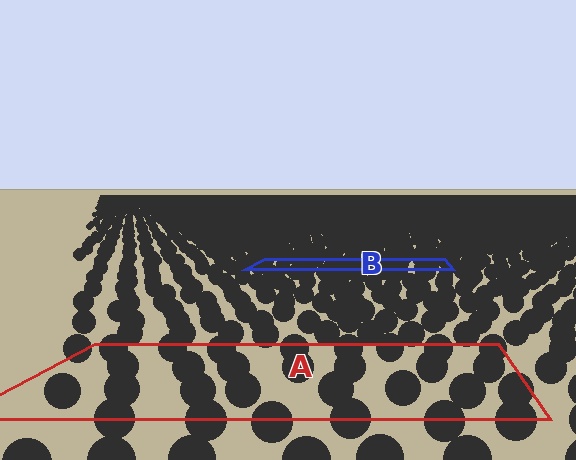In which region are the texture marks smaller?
The texture marks are smaller in region B, because it is farther away.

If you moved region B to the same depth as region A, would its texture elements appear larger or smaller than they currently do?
They would appear larger. At a closer depth, the same texture elements are projected at a bigger on-screen size.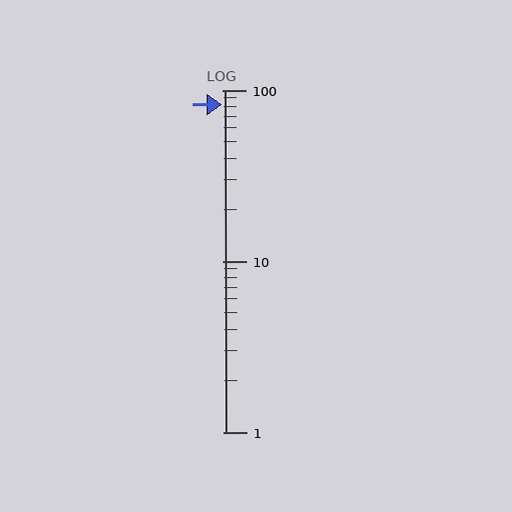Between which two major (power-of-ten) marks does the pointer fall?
The pointer is between 10 and 100.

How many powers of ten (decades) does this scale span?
The scale spans 2 decades, from 1 to 100.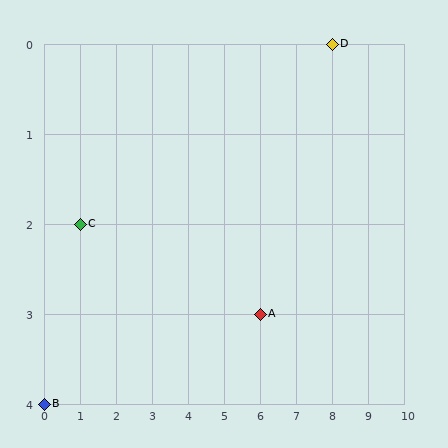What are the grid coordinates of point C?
Point C is at grid coordinates (1, 2).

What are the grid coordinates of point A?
Point A is at grid coordinates (6, 3).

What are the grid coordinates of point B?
Point B is at grid coordinates (0, 4).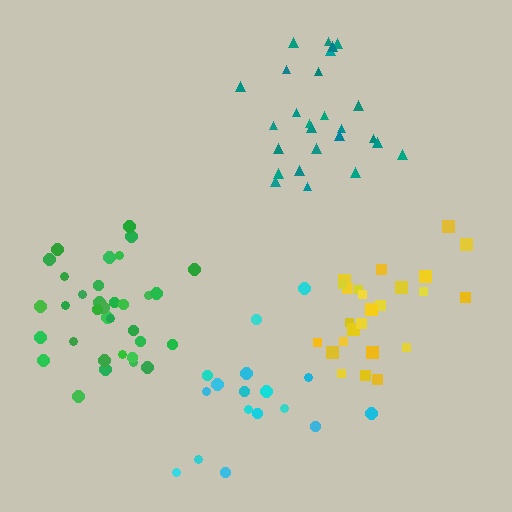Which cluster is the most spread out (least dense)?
Cyan.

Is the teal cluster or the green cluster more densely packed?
Green.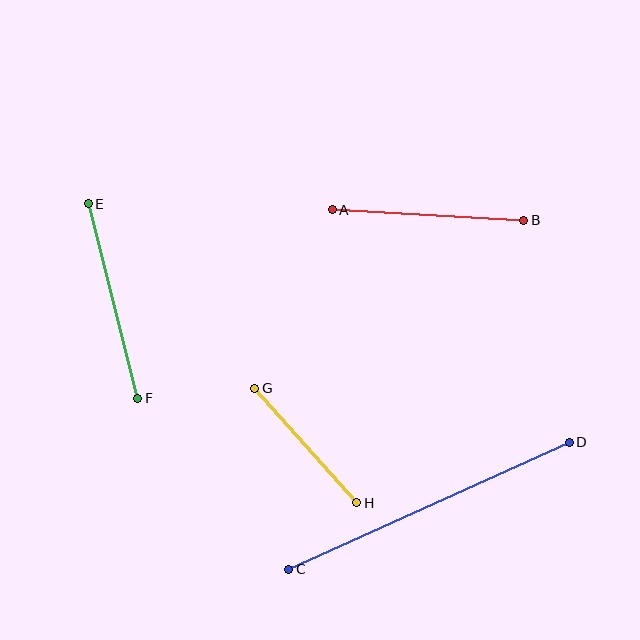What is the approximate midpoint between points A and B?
The midpoint is at approximately (428, 215) pixels.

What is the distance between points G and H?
The distance is approximately 154 pixels.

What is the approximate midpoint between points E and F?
The midpoint is at approximately (113, 301) pixels.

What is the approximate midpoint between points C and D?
The midpoint is at approximately (429, 506) pixels.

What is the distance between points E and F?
The distance is approximately 201 pixels.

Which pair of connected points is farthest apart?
Points C and D are farthest apart.